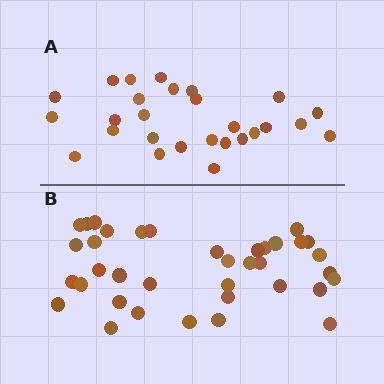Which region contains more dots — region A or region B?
Region B (the bottom region) has more dots.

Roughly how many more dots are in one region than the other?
Region B has roughly 10 or so more dots than region A.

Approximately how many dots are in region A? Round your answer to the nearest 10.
About 30 dots. (The exact count is 27, which rounds to 30.)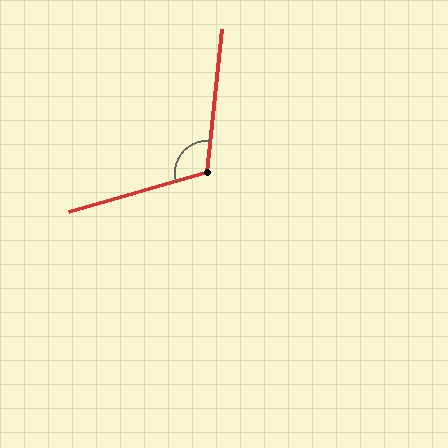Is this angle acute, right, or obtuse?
It is obtuse.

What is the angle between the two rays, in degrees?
Approximately 112 degrees.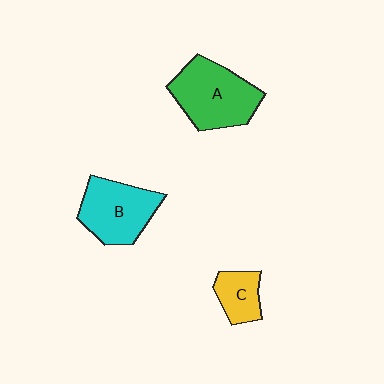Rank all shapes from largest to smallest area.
From largest to smallest: A (green), B (cyan), C (yellow).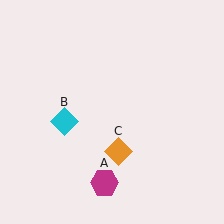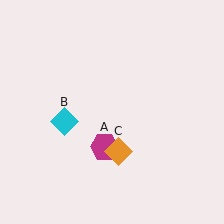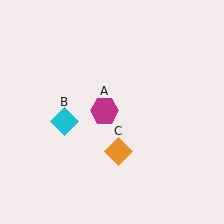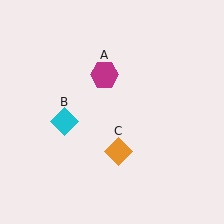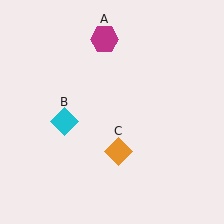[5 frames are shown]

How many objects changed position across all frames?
1 object changed position: magenta hexagon (object A).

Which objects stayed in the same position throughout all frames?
Cyan diamond (object B) and orange diamond (object C) remained stationary.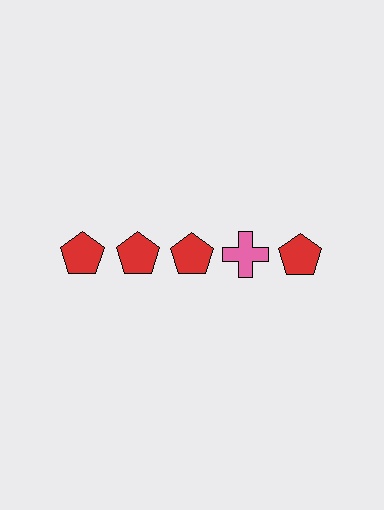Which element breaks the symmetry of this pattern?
The pink cross in the top row, second from right column breaks the symmetry. All other shapes are red pentagons.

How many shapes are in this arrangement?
There are 5 shapes arranged in a grid pattern.